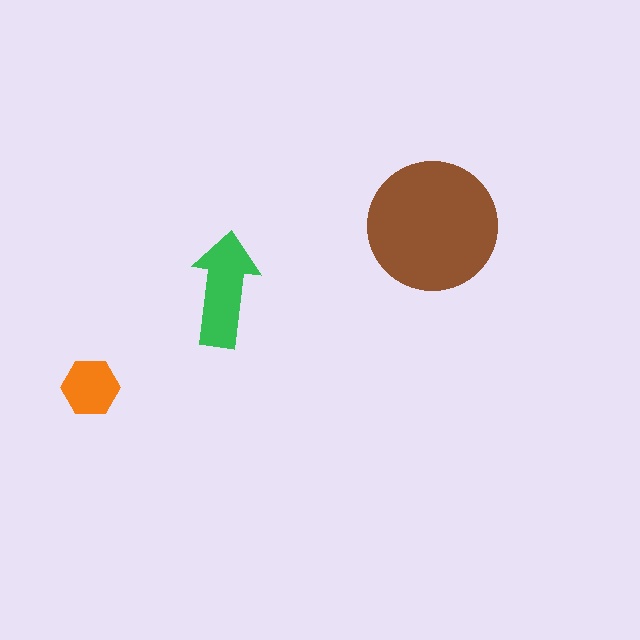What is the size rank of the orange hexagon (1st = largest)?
3rd.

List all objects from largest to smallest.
The brown circle, the green arrow, the orange hexagon.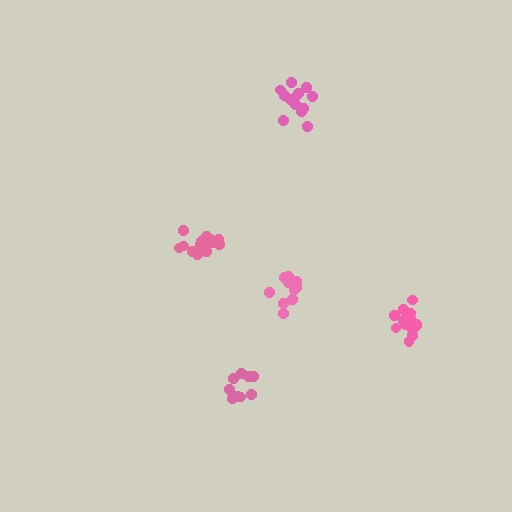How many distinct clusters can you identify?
There are 5 distinct clusters.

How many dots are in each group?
Group 1: 9 dots, Group 2: 15 dots, Group 3: 14 dots, Group 4: 11 dots, Group 5: 13 dots (62 total).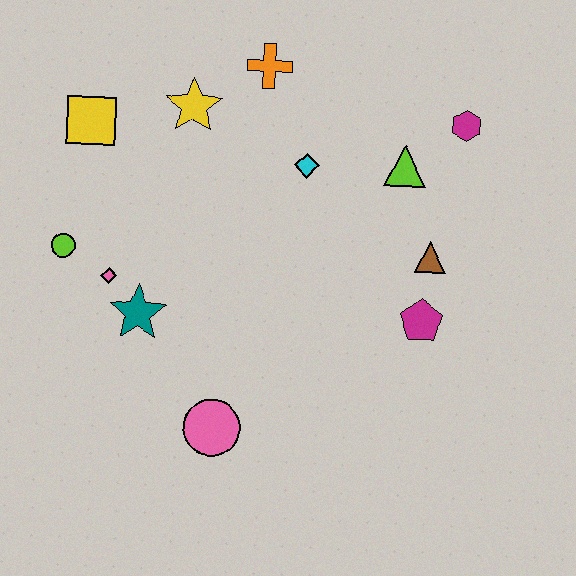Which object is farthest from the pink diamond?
The magenta hexagon is farthest from the pink diamond.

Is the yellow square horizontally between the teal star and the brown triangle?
No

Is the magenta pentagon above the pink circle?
Yes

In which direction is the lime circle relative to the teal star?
The lime circle is to the left of the teal star.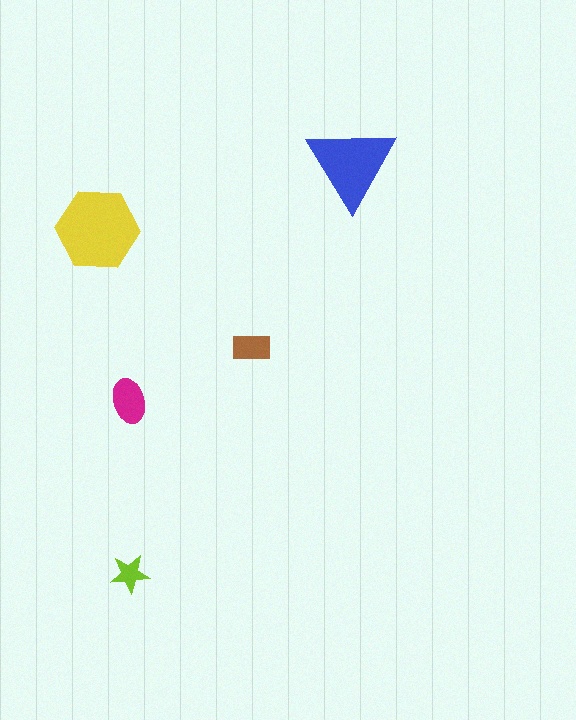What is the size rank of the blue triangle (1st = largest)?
2nd.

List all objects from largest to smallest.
The yellow hexagon, the blue triangle, the magenta ellipse, the brown rectangle, the lime star.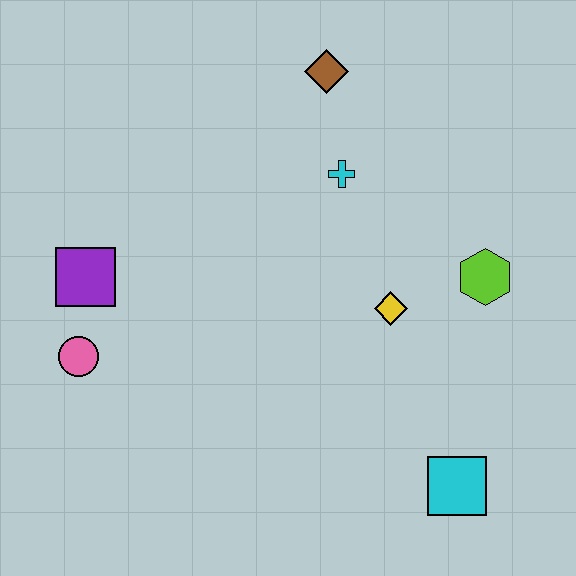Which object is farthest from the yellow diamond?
The pink circle is farthest from the yellow diamond.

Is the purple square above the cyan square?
Yes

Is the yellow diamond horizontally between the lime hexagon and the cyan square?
No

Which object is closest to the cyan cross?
The brown diamond is closest to the cyan cross.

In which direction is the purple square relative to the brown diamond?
The purple square is to the left of the brown diamond.